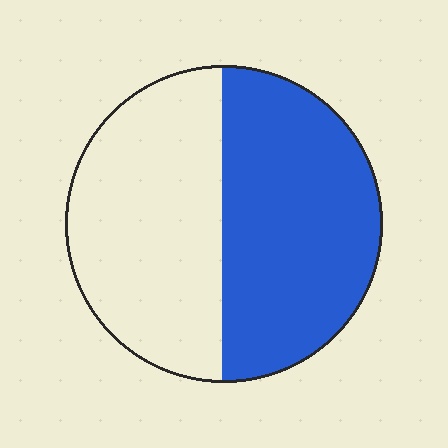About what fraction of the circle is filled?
About one half (1/2).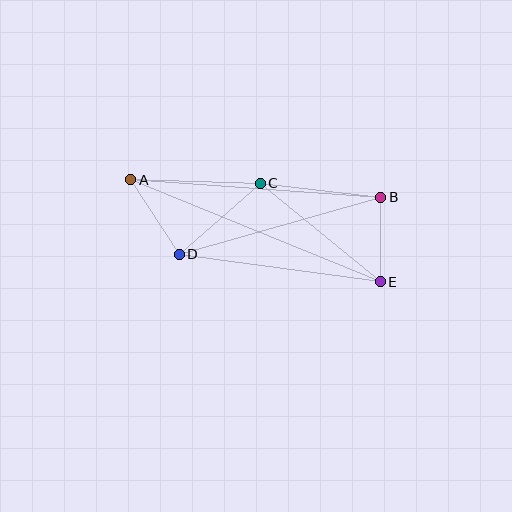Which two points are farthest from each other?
Points A and E are farthest from each other.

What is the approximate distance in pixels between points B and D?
The distance between B and D is approximately 209 pixels.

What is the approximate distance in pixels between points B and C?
The distance between B and C is approximately 121 pixels.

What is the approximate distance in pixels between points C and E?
The distance between C and E is approximately 155 pixels.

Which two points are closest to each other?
Points B and E are closest to each other.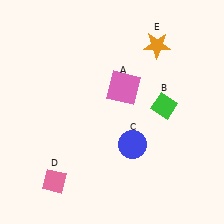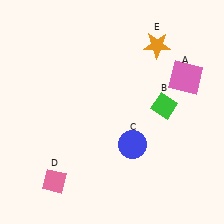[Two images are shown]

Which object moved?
The pink square (A) moved right.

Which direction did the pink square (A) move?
The pink square (A) moved right.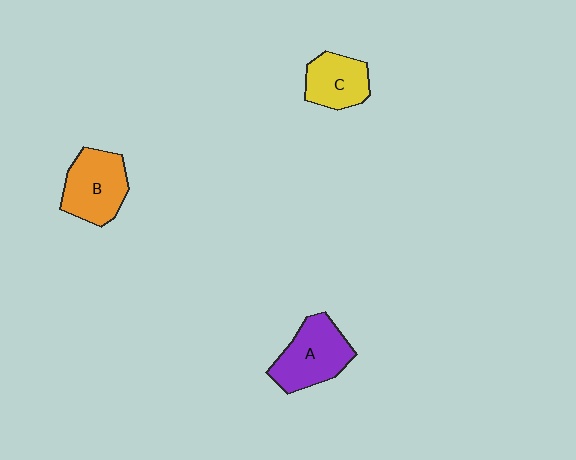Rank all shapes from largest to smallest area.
From largest to smallest: A (purple), B (orange), C (yellow).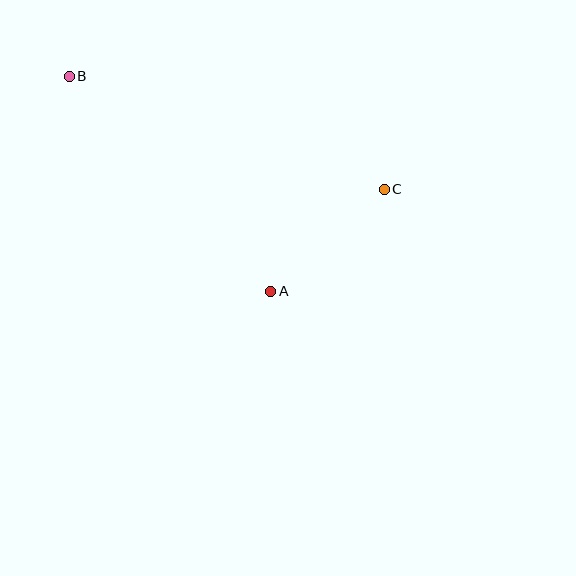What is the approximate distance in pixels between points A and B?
The distance between A and B is approximately 295 pixels.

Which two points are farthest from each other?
Points B and C are farthest from each other.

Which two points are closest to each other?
Points A and C are closest to each other.